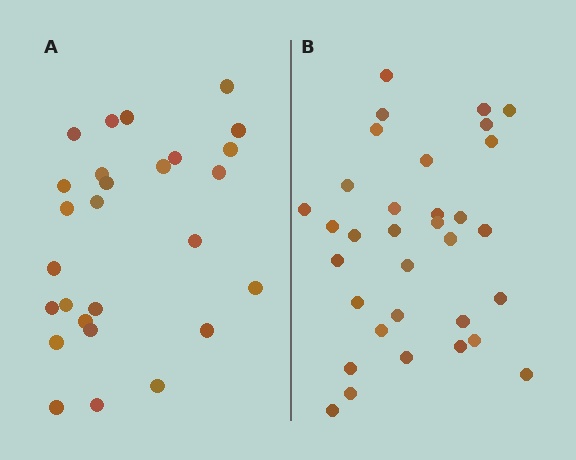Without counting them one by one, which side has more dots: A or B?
Region B (the right region) has more dots.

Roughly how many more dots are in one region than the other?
Region B has about 6 more dots than region A.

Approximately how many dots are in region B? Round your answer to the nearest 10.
About 30 dots. (The exact count is 33, which rounds to 30.)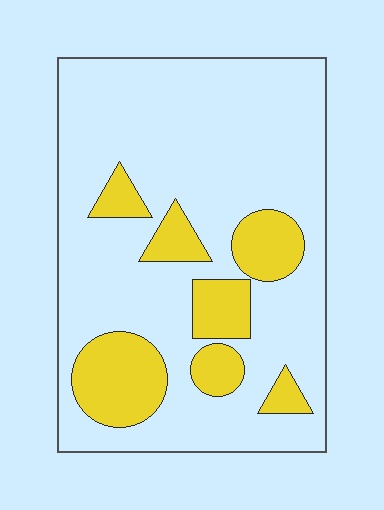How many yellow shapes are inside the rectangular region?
7.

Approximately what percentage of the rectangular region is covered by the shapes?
Approximately 20%.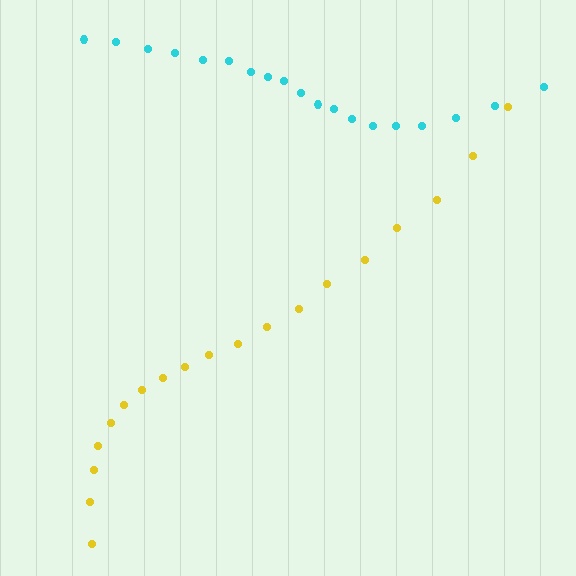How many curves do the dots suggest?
There are 2 distinct paths.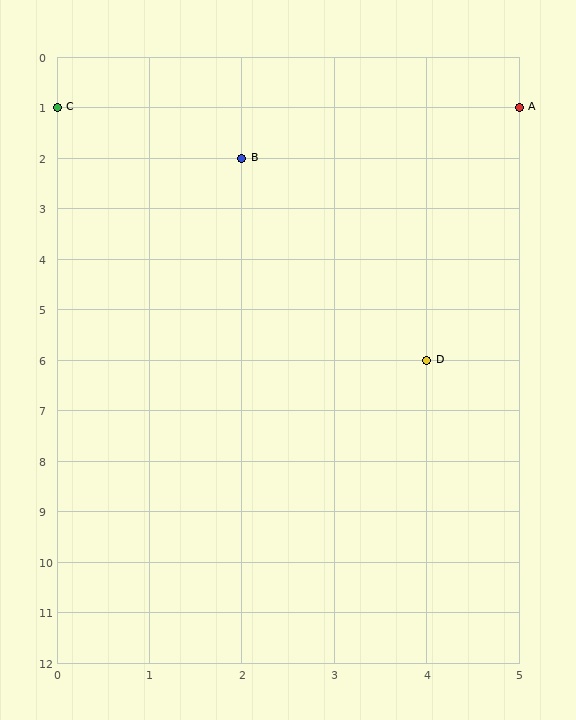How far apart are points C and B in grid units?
Points C and B are 2 columns and 1 row apart (about 2.2 grid units diagonally).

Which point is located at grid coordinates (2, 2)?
Point B is at (2, 2).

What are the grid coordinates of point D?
Point D is at grid coordinates (4, 6).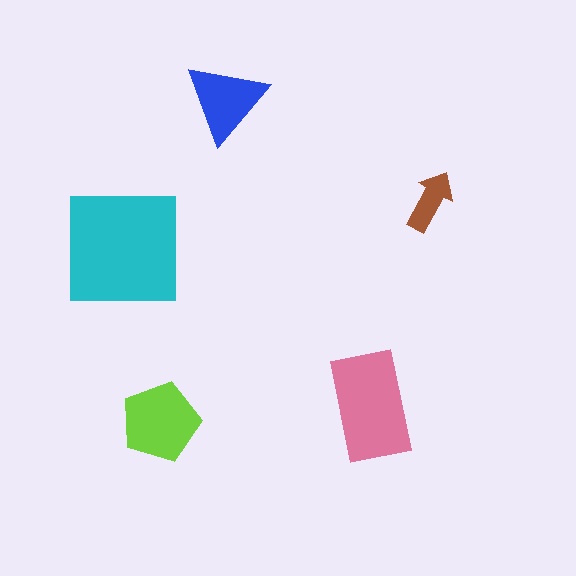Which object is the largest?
The cyan square.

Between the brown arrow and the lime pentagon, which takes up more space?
The lime pentagon.